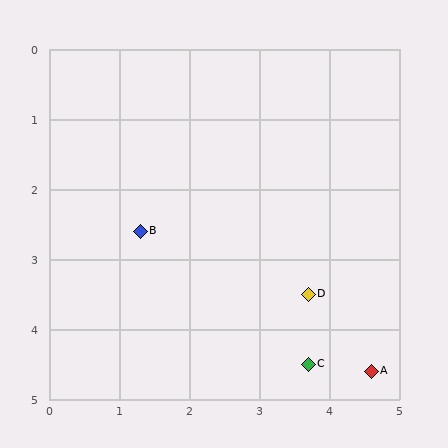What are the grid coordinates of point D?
Point D is at approximately (3.7, 3.5).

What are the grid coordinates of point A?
Point A is at approximately (4.6, 4.6).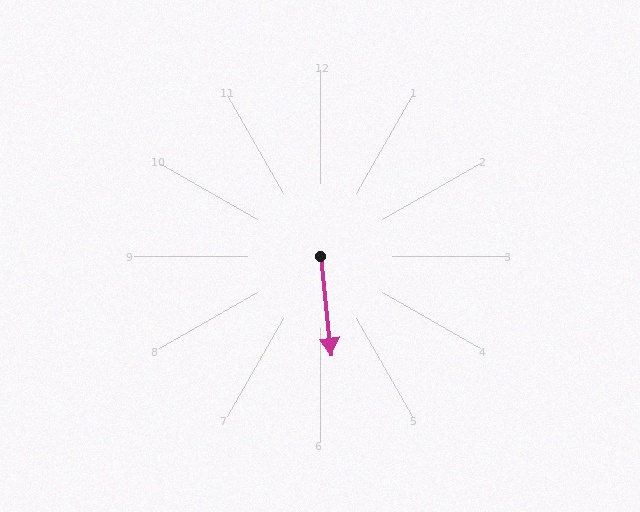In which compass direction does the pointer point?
South.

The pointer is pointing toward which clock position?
Roughly 6 o'clock.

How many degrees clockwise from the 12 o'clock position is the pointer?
Approximately 174 degrees.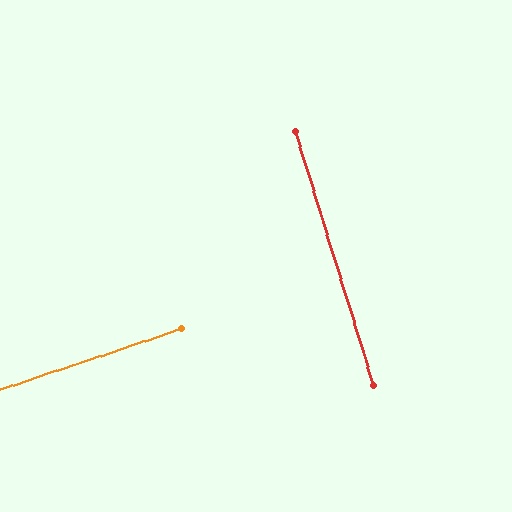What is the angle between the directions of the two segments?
Approximately 88 degrees.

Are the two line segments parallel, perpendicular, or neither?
Perpendicular — they meet at approximately 88°.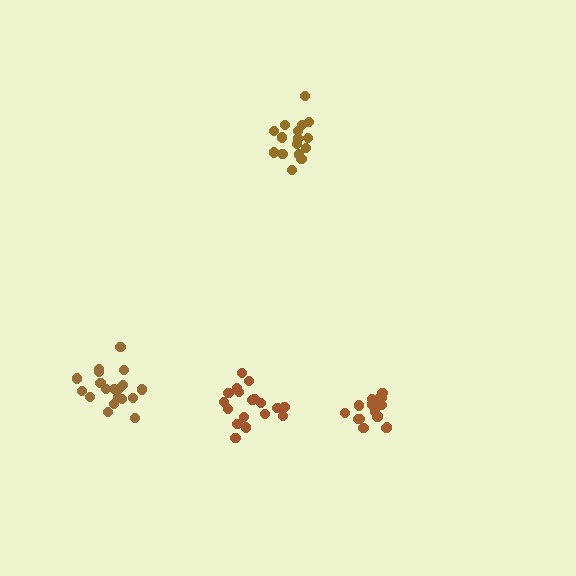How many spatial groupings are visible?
There are 4 spatial groupings.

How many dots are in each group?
Group 1: 15 dots, Group 2: 18 dots, Group 3: 19 dots, Group 4: 16 dots (68 total).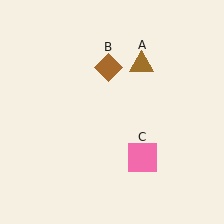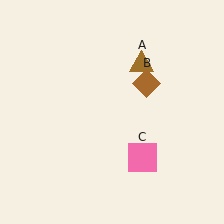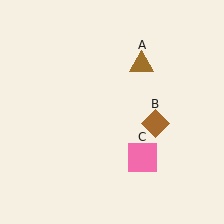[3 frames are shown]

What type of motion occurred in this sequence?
The brown diamond (object B) rotated clockwise around the center of the scene.